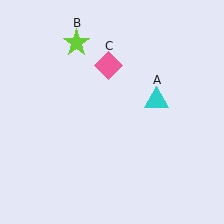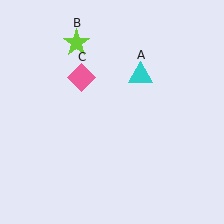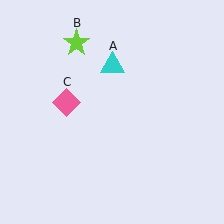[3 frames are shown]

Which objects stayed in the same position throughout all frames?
Lime star (object B) remained stationary.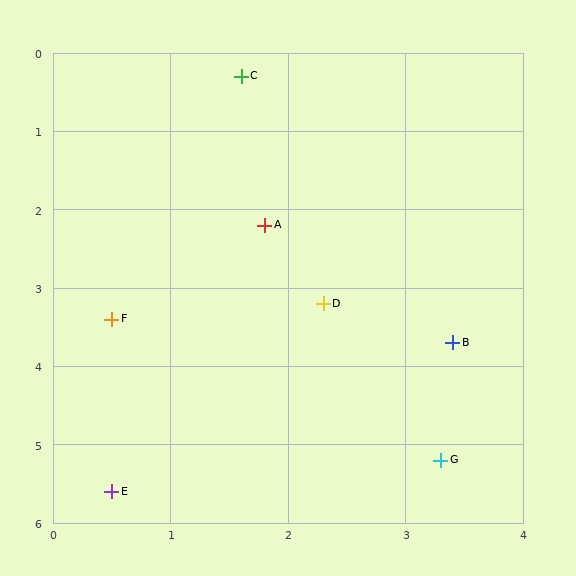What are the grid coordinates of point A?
Point A is at approximately (1.8, 2.2).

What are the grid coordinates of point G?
Point G is at approximately (3.3, 5.2).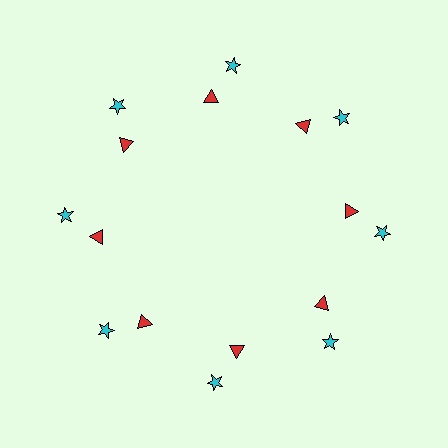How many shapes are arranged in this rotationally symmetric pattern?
There are 16 shapes, arranged in 8 groups of 2.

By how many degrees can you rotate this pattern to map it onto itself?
The pattern maps onto itself every 45 degrees of rotation.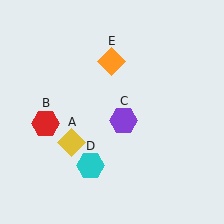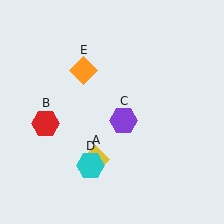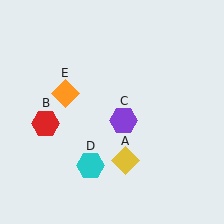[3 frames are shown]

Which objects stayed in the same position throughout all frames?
Red hexagon (object B) and purple hexagon (object C) and cyan hexagon (object D) remained stationary.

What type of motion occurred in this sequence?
The yellow diamond (object A), orange diamond (object E) rotated counterclockwise around the center of the scene.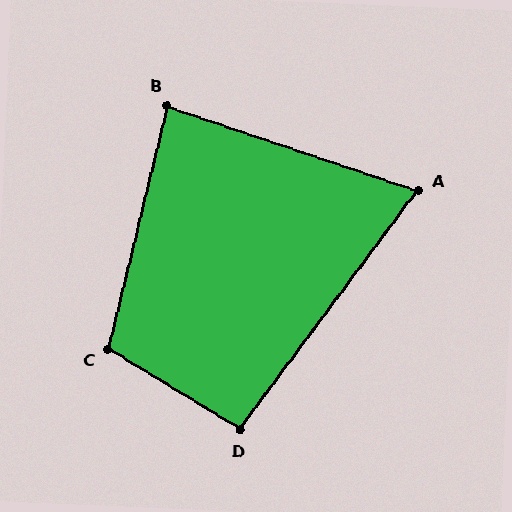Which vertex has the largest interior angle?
C, at approximately 108 degrees.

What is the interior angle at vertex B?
Approximately 85 degrees (approximately right).